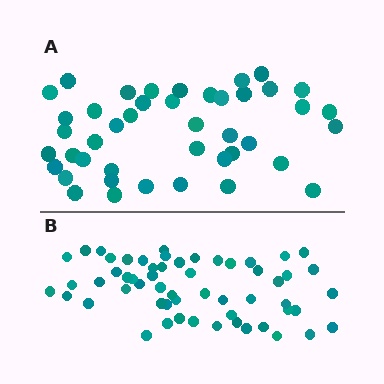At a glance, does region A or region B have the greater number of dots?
Region B (the bottom region) has more dots.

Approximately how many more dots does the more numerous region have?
Region B has approximately 15 more dots than region A.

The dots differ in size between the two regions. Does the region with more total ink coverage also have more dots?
No. Region A has more total ink coverage because its dots are larger, but region B actually contains more individual dots. Total area can be misleading — the number of items is what matters here.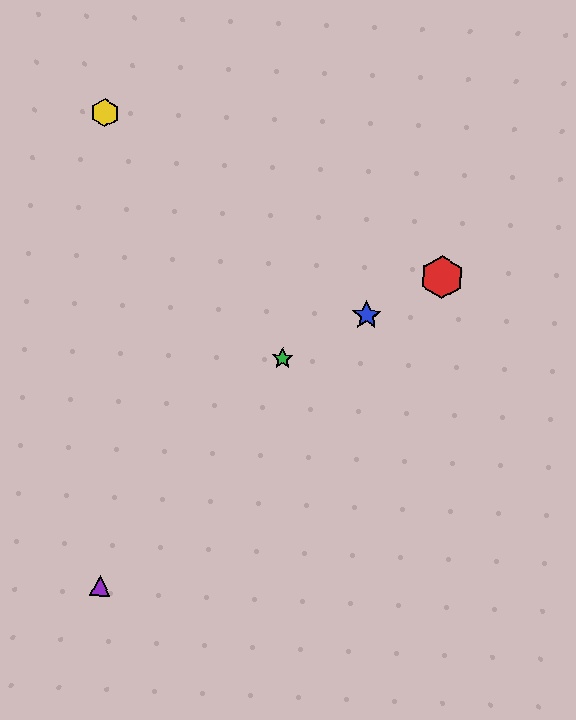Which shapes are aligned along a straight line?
The red hexagon, the blue star, the green star are aligned along a straight line.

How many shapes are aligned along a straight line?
3 shapes (the red hexagon, the blue star, the green star) are aligned along a straight line.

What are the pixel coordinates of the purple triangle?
The purple triangle is at (100, 586).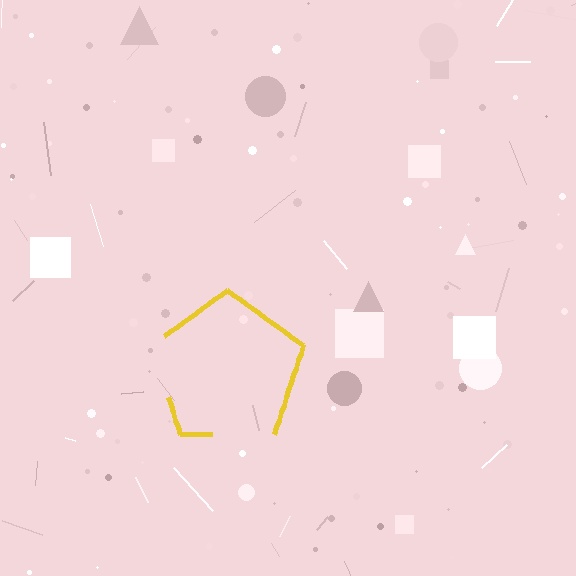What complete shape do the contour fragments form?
The contour fragments form a pentagon.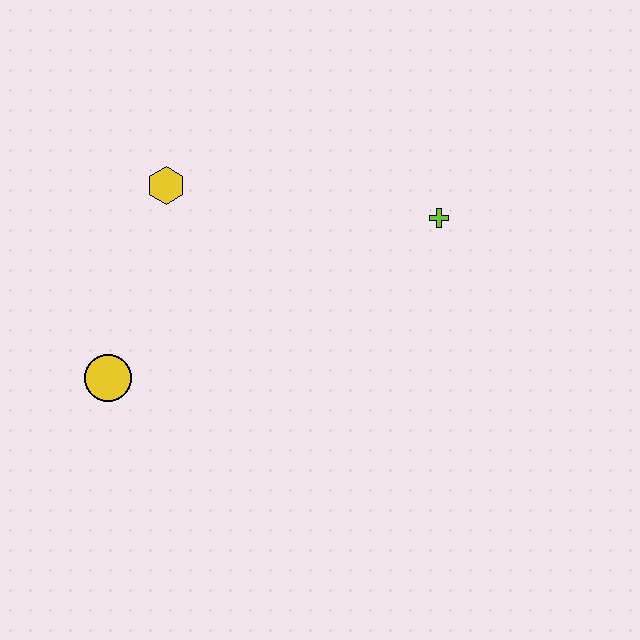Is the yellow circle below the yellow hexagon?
Yes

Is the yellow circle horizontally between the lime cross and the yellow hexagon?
No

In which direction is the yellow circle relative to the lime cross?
The yellow circle is to the left of the lime cross.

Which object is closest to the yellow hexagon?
The yellow circle is closest to the yellow hexagon.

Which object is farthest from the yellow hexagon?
The lime cross is farthest from the yellow hexagon.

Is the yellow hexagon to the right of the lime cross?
No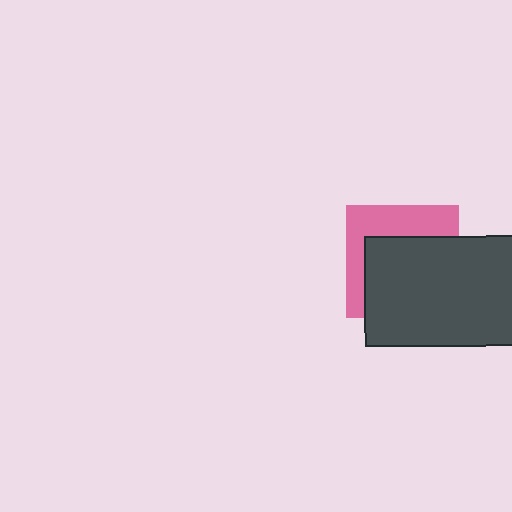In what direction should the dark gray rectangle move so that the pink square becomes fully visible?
The dark gray rectangle should move toward the lower-right. That is the shortest direction to clear the overlap and leave the pink square fully visible.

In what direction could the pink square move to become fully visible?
The pink square could move toward the upper-left. That would shift it out from behind the dark gray rectangle entirely.